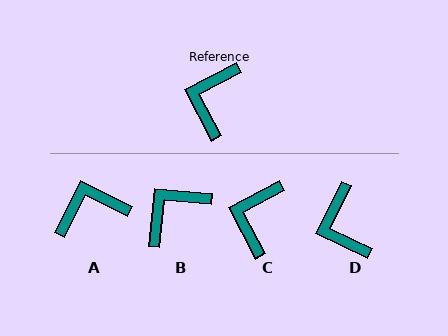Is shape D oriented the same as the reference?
No, it is off by about 36 degrees.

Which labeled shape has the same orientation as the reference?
C.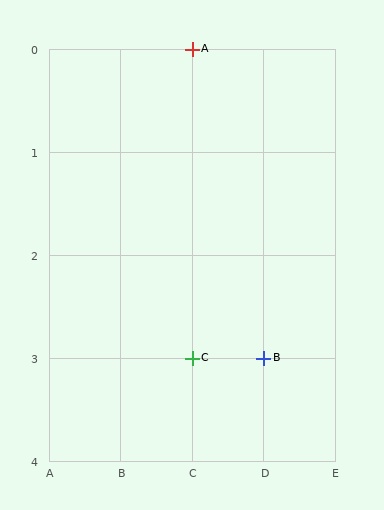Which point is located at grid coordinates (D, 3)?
Point B is at (D, 3).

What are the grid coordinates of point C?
Point C is at grid coordinates (C, 3).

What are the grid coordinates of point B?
Point B is at grid coordinates (D, 3).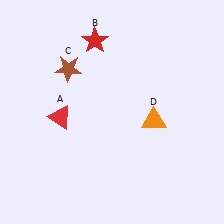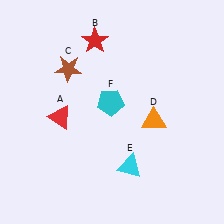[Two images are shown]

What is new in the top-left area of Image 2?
A cyan pentagon (F) was added in the top-left area of Image 2.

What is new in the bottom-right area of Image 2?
A cyan triangle (E) was added in the bottom-right area of Image 2.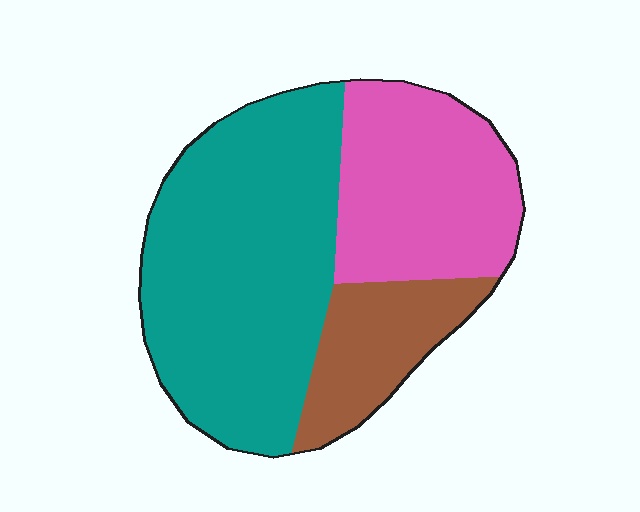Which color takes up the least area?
Brown, at roughly 15%.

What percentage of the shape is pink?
Pink covers about 30% of the shape.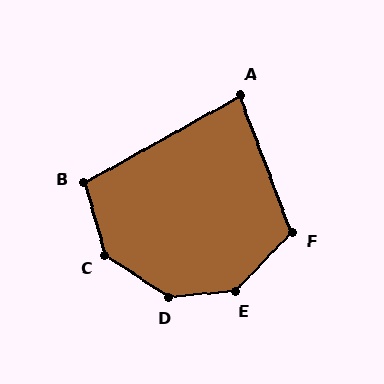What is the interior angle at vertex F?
Approximately 115 degrees (obtuse).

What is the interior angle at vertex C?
Approximately 139 degrees (obtuse).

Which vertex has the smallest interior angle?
A, at approximately 81 degrees.